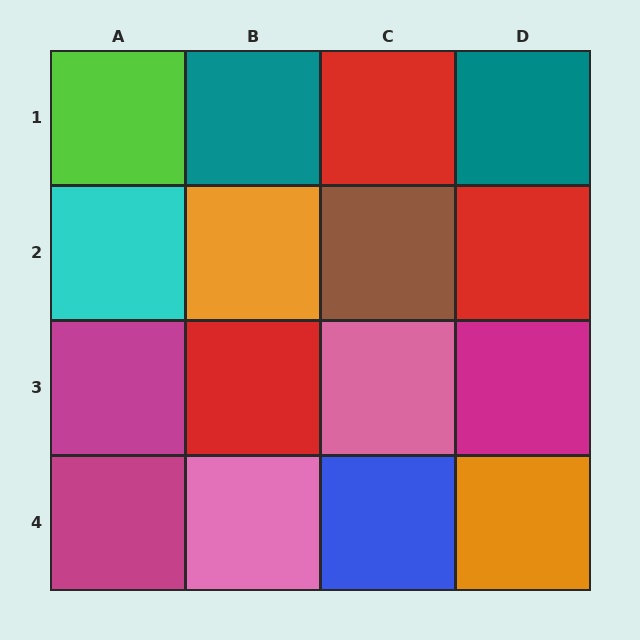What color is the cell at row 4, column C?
Blue.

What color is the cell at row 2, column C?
Brown.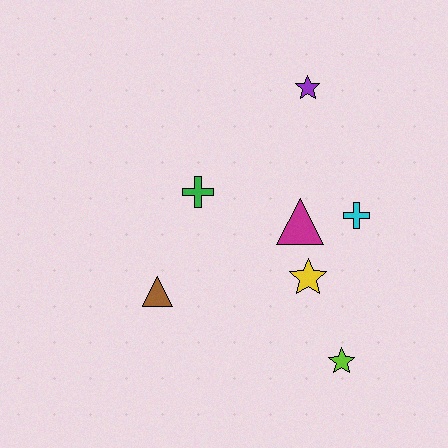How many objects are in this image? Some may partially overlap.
There are 7 objects.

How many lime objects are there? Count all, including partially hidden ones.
There is 1 lime object.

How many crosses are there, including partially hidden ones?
There are 2 crosses.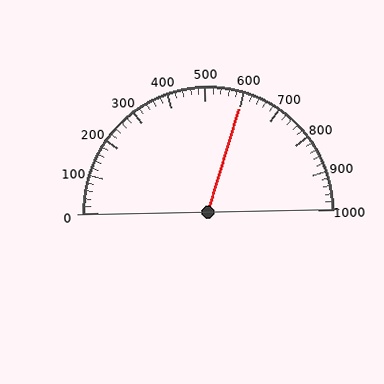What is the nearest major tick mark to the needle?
The nearest major tick mark is 600.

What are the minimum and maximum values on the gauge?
The gauge ranges from 0 to 1000.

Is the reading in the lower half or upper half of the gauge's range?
The reading is in the upper half of the range (0 to 1000).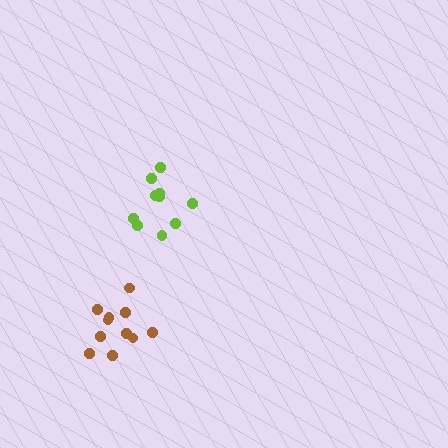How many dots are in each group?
Group 1: 10 dots, Group 2: 12 dots (22 total).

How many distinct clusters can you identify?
There are 2 distinct clusters.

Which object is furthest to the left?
The brown cluster is leftmost.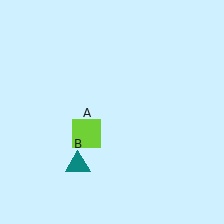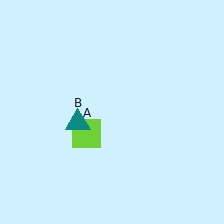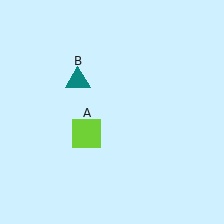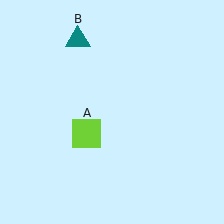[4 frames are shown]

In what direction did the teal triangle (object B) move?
The teal triangle (object B) moved up.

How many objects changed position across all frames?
1 object changed position: teal triangle (object B).